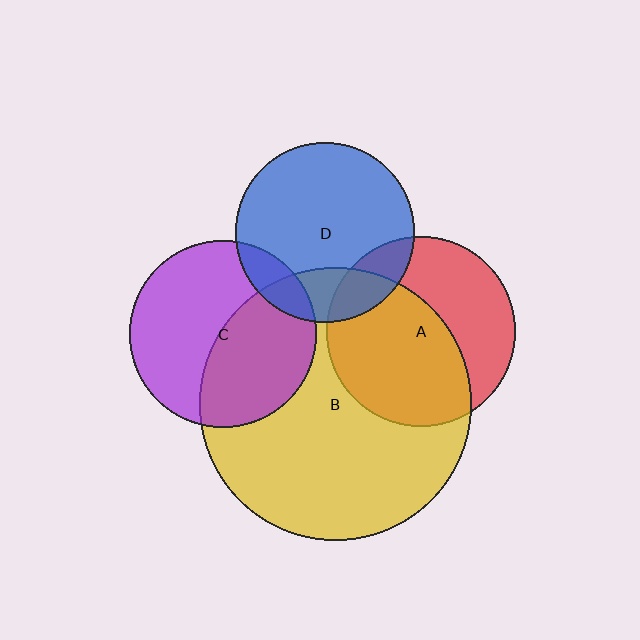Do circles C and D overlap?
Yes.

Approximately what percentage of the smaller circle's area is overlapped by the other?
Approximately 10%.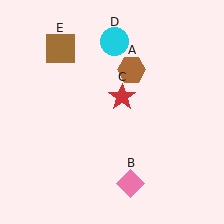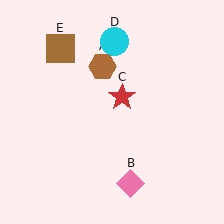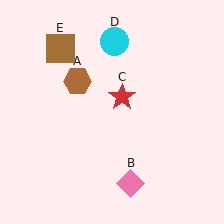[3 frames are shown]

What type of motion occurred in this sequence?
The brown hexagon (object A) rotated counterclockwise around the center of the scene.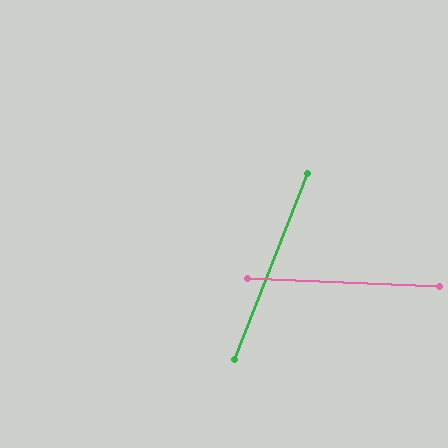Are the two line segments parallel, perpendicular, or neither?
Neither parallel nor perpendicular — they differ by about 71°.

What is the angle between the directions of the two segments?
Approximately 71 degrees.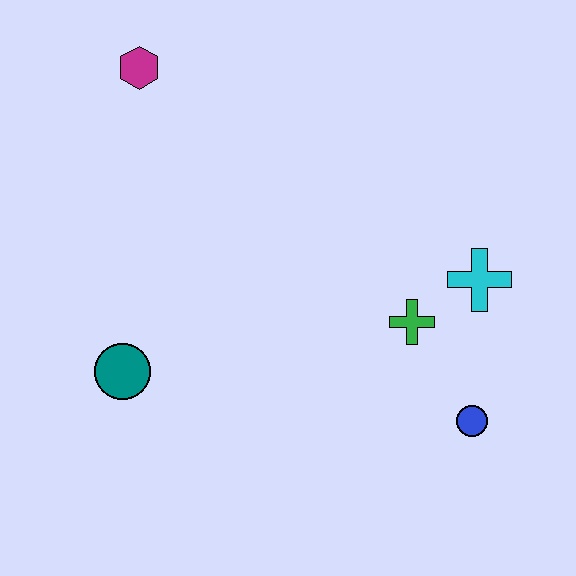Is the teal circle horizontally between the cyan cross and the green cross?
No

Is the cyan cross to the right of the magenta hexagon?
Yes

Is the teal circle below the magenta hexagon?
Yes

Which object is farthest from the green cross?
The magenta hexagon is farthest from the green cross.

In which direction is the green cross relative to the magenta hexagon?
The green cross is to the right of the magenta hexagon.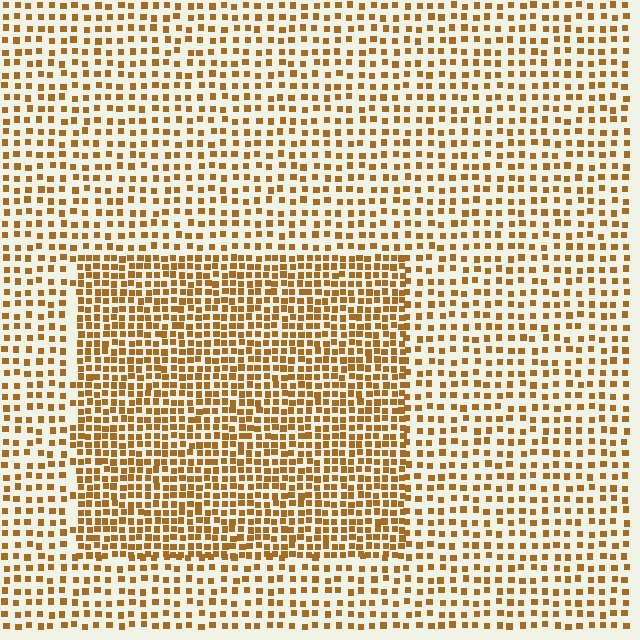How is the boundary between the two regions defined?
The boundary is defined by a change in element density (approximately 1.8x ratio). All elements are the same color, size, and shape.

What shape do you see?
I see a rectangle.